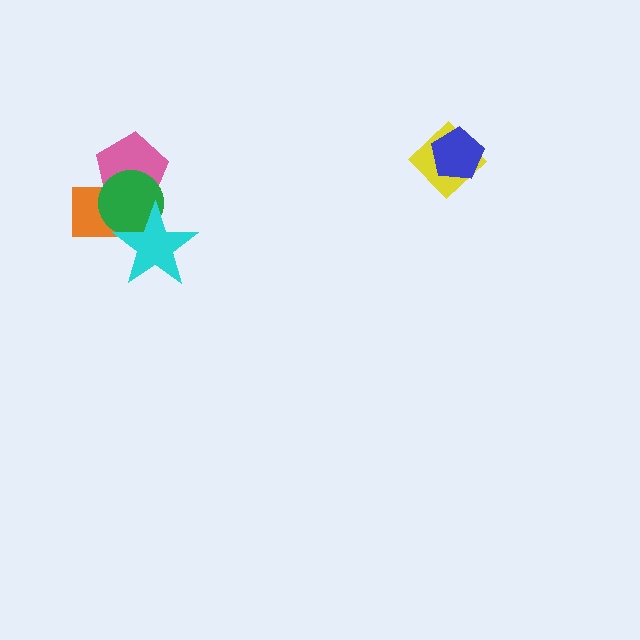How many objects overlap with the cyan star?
2 objects overlap with the cyan star.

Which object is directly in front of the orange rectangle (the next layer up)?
The green circle is directly in front of the orange rectangle.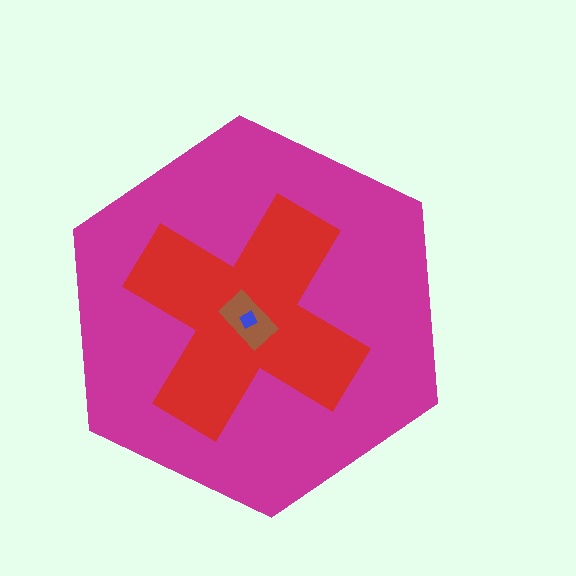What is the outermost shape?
The magenta hexagon.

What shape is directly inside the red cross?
The brown rectangle.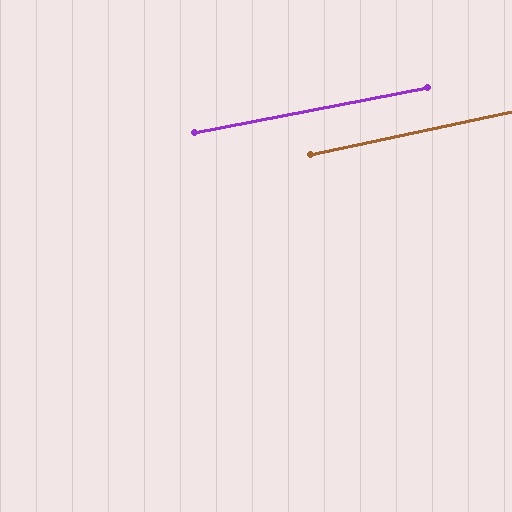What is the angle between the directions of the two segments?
Approximately 1 degree.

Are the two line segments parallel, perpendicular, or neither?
Parallel — their directions differ by only 1.1°.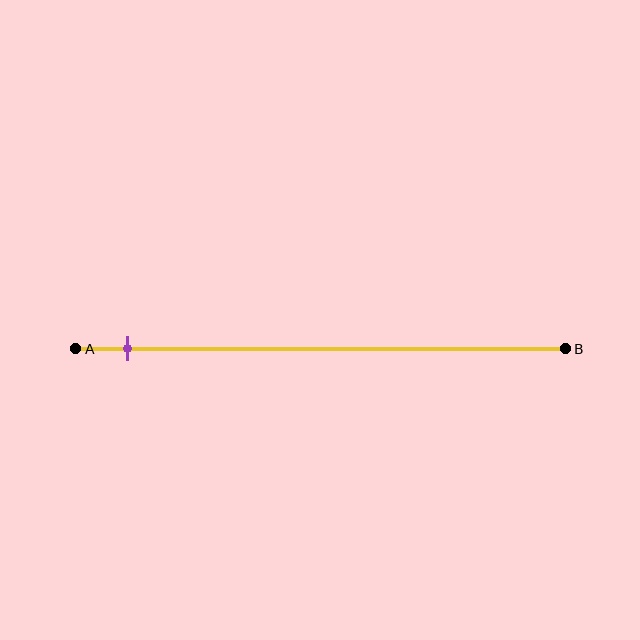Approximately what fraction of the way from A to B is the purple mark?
The purple mark is approximately 10% of the way from A to B.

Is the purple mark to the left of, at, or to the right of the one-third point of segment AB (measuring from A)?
The purple mark is to the left of the one-third point of segment AB.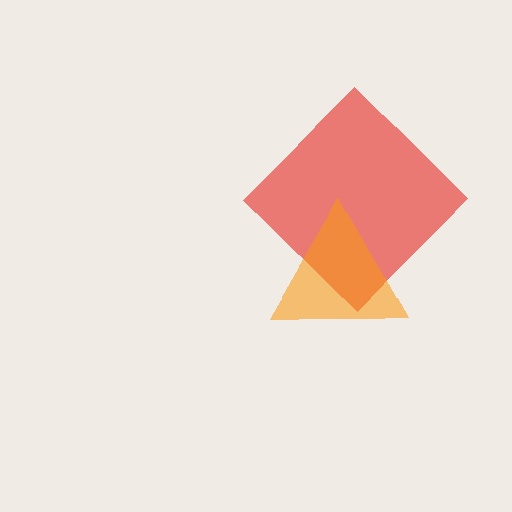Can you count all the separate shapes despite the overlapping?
Yes, there are 2 separate shapes.